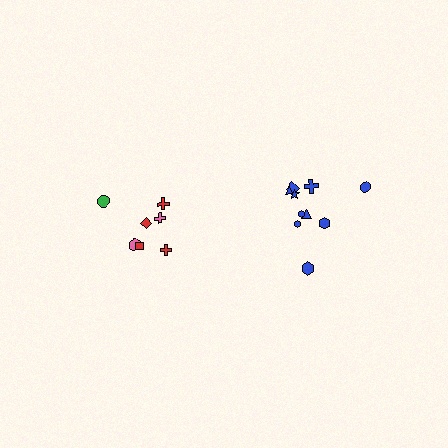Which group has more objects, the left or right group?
The right group.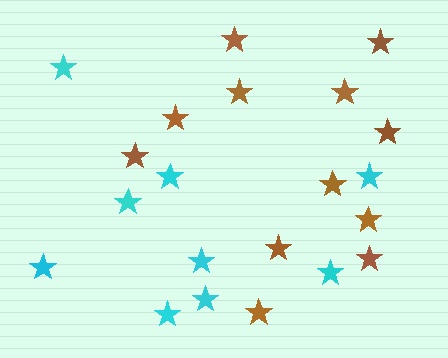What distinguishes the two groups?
There are 2 groups: one group of cyan stars (9) and one group of brown stars (12).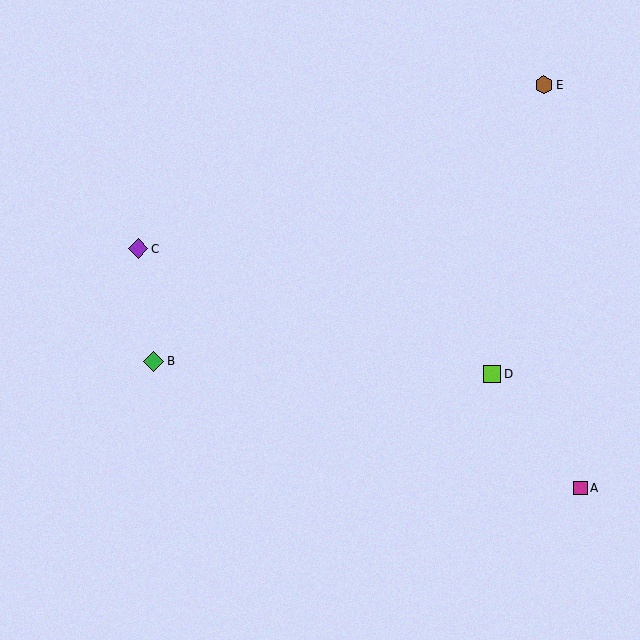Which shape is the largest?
The green diamond (labeled B) is the largest.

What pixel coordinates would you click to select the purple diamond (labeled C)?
Click at (138, 249) to select the purple diamond C.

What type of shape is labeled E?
Shape E is a brown hexagon.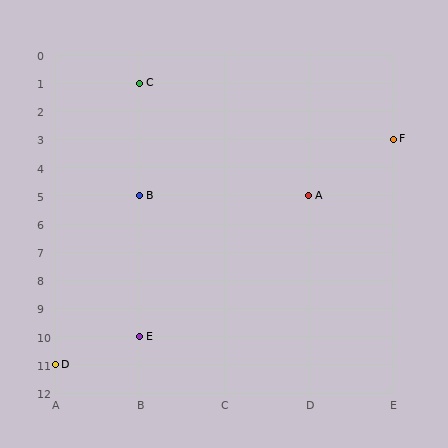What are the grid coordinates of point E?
Point E is at grid coordinates (B, 10).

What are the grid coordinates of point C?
Point C is at grid coordinates (B, 1).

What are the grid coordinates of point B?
Point B is at grid coordinates (B, 5).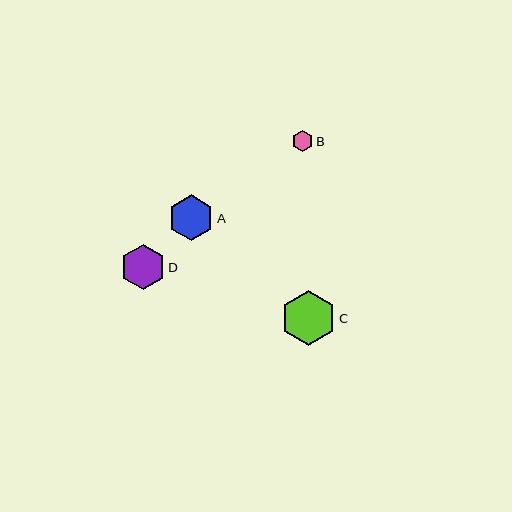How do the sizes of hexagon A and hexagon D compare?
Hexagon A and hexagon D are approximately the same size.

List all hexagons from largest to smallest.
From largest to smallest: C, A, D, B.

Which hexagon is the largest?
Hexagon C is the largest with a size of approximately 55 pixels.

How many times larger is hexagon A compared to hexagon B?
Hexagon A is approximately 2.3 times the size of hexagon B.